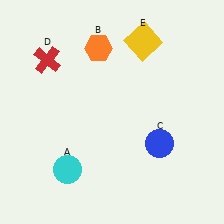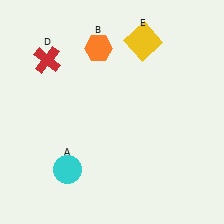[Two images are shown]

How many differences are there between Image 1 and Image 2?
There is 1 difference between the two images.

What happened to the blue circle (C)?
The blue circle (C) was removed in Image 2. It was in the bottom-right area of Image 1.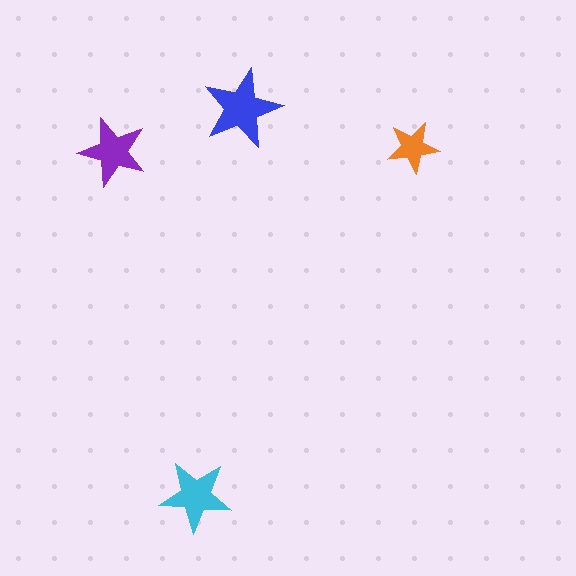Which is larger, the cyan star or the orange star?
The cyan one.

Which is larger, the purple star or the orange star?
The purple one.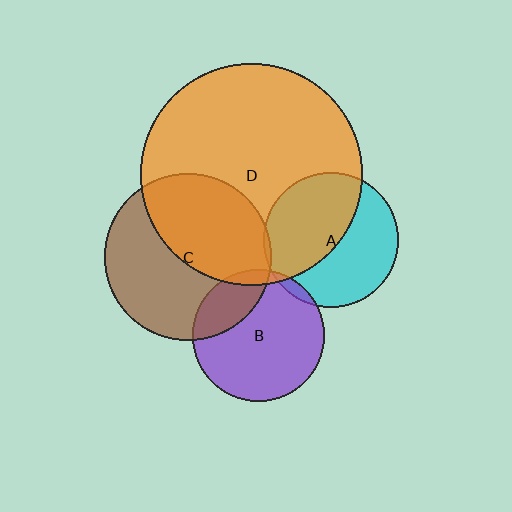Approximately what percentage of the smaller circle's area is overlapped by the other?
Approximately 25%.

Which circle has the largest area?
Circle D (orange).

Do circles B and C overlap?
Yes.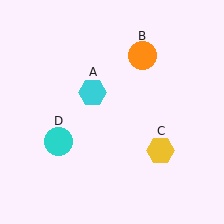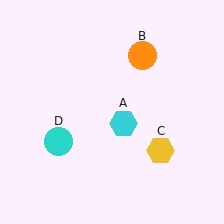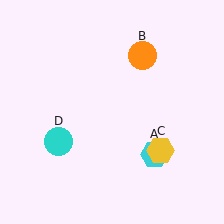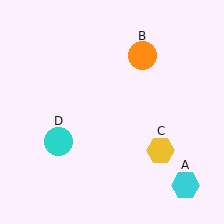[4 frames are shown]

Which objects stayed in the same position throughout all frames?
Orange circle (object B) and yellow hexagon (object C) and cyan circle (object D) remained stationary.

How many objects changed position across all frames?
1 object changed position: cyan hexagon (object A).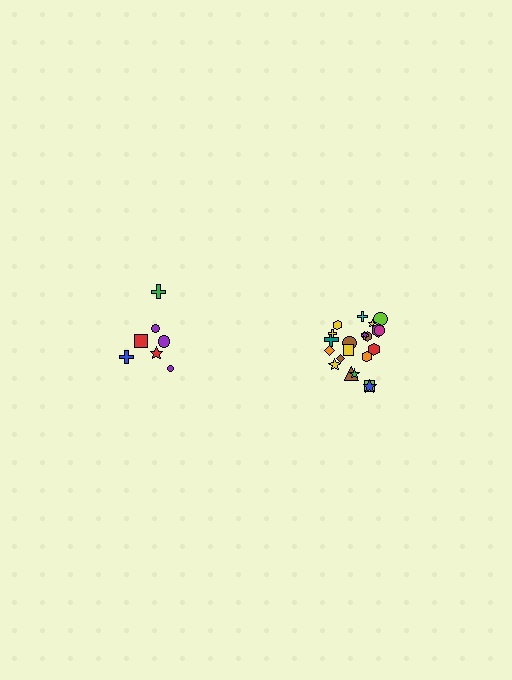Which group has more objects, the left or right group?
The right group.